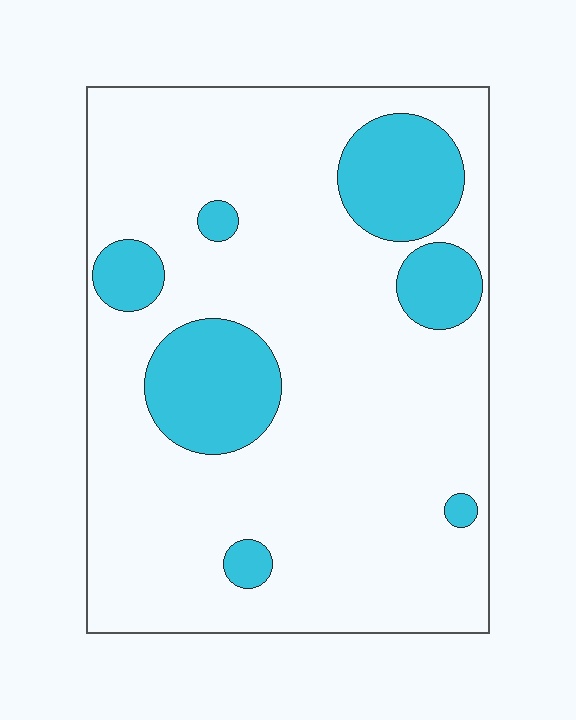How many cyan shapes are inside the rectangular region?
7.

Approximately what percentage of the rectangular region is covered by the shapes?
Approximately 20%.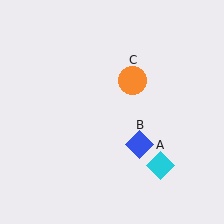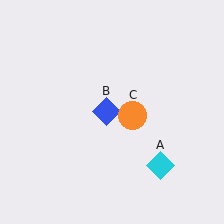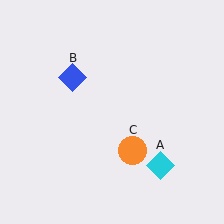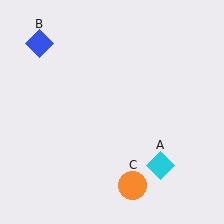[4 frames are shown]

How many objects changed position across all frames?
2 objects changed position: blue diamond (object B), orange circle (object C).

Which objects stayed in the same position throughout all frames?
Cyan diamond (object A) remained stationary.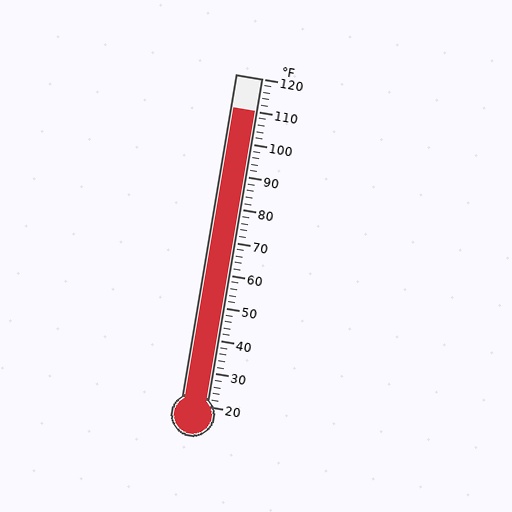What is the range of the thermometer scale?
The thermometer scale ranges from 20°F to 120°F.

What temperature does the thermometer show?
The thermometer shows approximately 110°F.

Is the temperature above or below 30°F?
The temperature is above 30°F.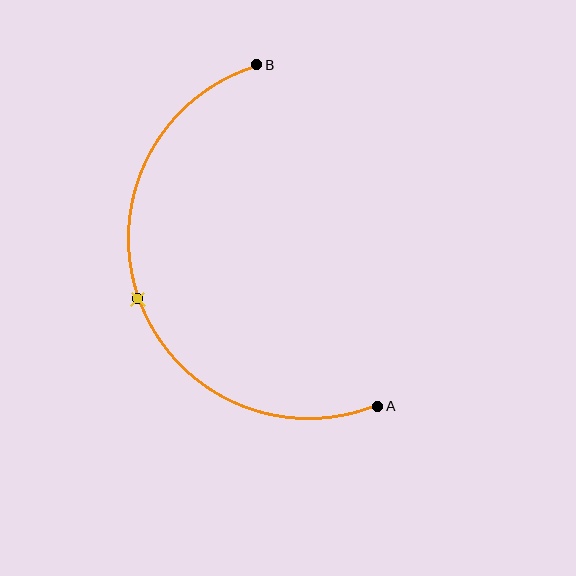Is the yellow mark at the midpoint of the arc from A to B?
Yes. The yellow mark lies on the arc at equal arc-length from both A and B — it is the arc midpoint.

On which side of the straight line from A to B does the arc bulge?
The arc bulges to the left of the straight line connecting A and B.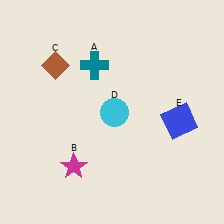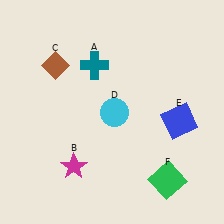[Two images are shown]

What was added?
A green square (F) was added in Image 2.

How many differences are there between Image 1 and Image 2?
There is 1 difference between the two images.